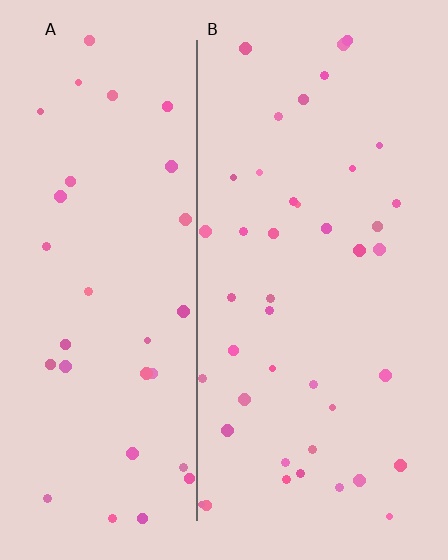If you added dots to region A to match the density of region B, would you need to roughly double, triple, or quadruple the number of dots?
Approximately double.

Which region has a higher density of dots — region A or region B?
B (the right).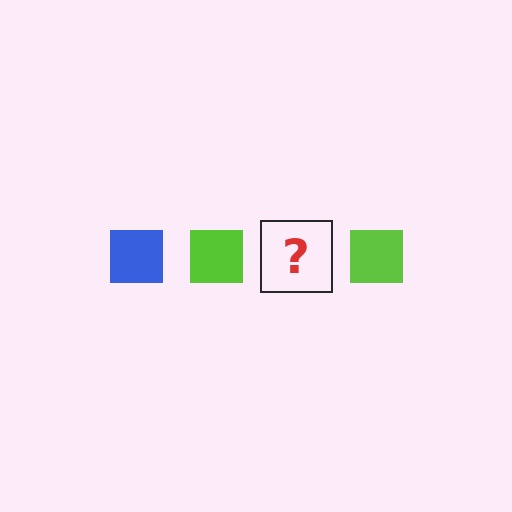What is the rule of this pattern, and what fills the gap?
The rule is that the pattern cycles through blue, lime squares. The gap should be filled with a blue square.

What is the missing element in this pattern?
The missing element is a blue square.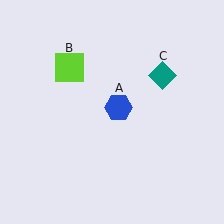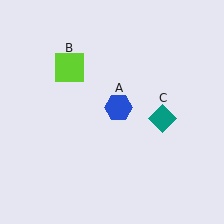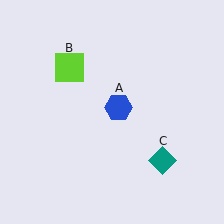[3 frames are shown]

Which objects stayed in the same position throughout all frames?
Blue hexagon (object A) and lime square (object B) remained stationary.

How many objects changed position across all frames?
1 object changed position: teal diamond (object C).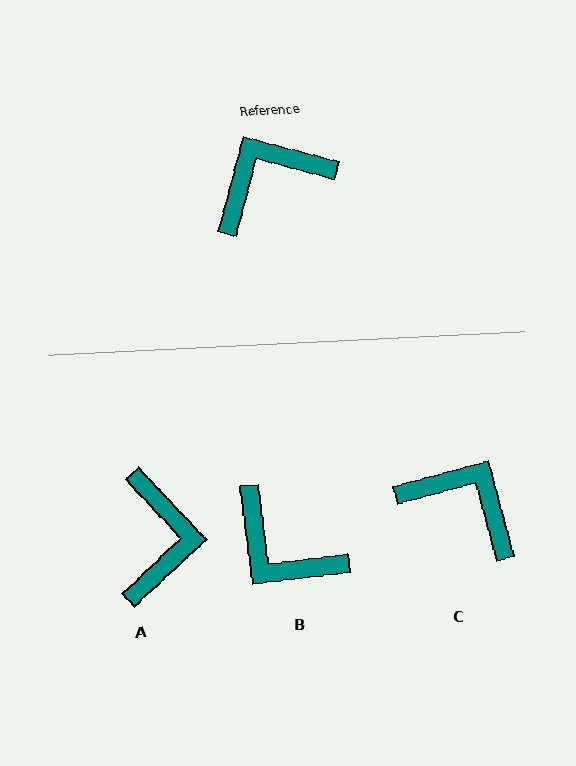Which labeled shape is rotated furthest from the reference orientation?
A, about 122 degrees away.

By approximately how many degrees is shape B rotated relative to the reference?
Approximately 112 degrees counter-clockwise.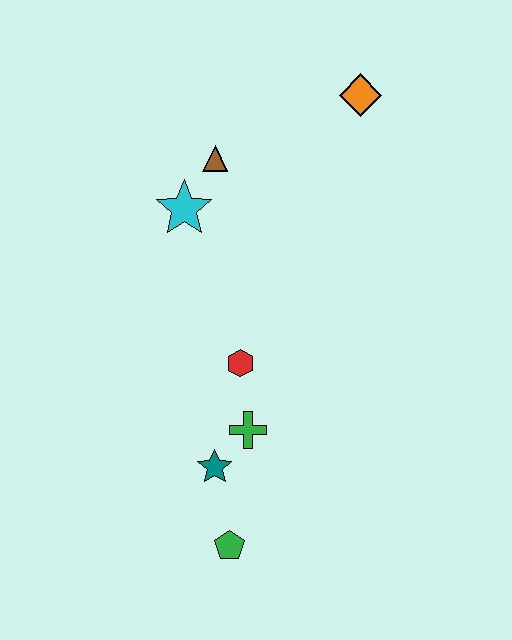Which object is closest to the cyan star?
The brown triangle is closest to the cyan star.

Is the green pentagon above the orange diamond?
No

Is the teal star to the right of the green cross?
No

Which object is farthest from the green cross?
The orange diamond is farthest from the green cross.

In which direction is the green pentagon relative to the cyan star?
The green pentagon is below the cyan star.